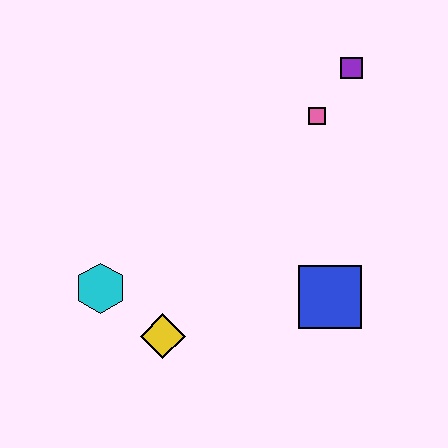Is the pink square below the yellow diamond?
No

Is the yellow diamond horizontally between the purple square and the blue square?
No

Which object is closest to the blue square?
The yellow diamond is closest to the blue square.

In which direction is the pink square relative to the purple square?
The pink square is below the purple square.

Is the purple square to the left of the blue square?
No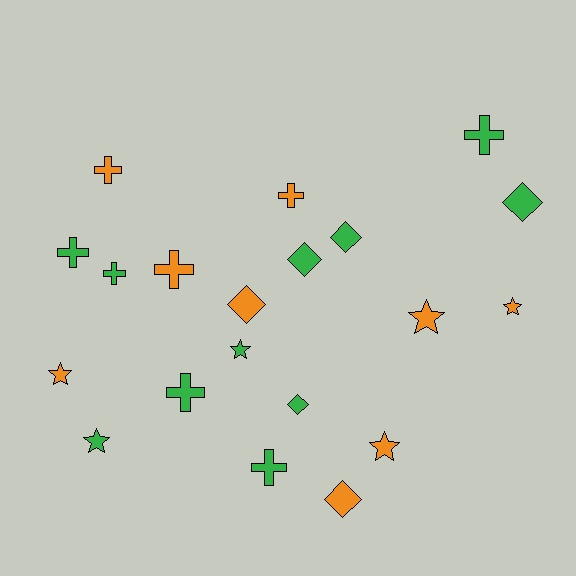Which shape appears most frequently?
Cross, with 8 objects.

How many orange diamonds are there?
There are 2 orange diamonds.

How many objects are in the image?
There are 20 objects.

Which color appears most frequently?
Green, with 11 objects.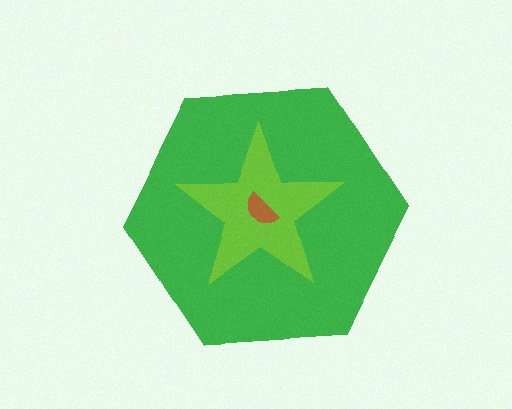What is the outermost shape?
The green hexagon.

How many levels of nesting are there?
3.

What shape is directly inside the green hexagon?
The lime star.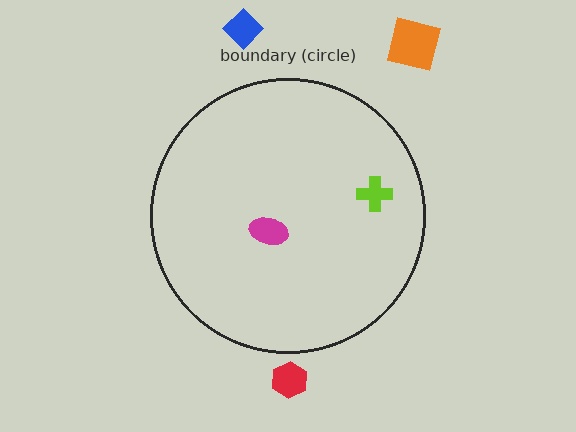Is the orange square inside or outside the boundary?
Outside.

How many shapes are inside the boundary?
2 inside, 3 outside.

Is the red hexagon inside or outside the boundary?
Outside.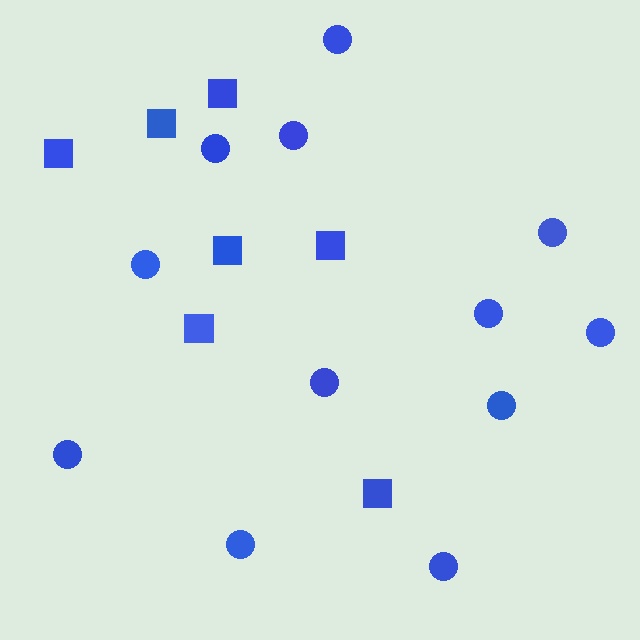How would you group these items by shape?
There are 2 groups: one group of circles (12) and one group of squares (7).